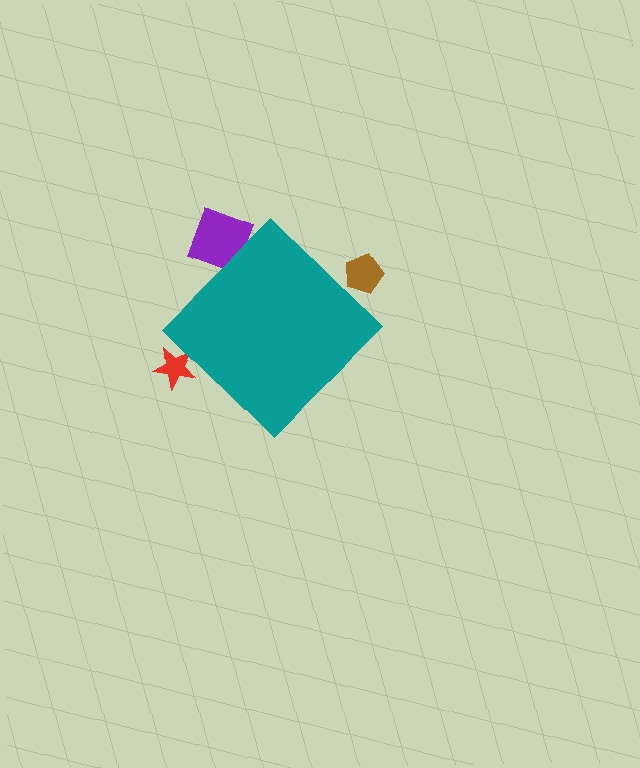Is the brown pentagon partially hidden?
Yes, the brown pentagon is partially hidden behind the teal diamond.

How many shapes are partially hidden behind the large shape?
3 shapes are partially hidden.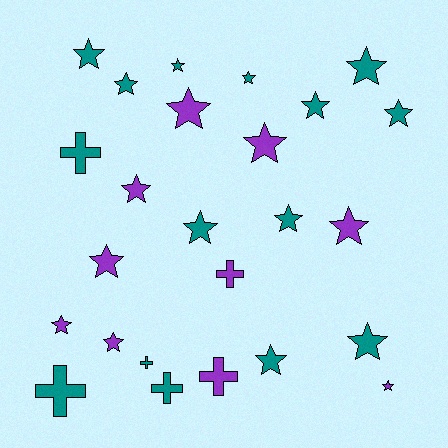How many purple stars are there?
There are 8 purple stars.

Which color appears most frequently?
Teal, with 15 objects.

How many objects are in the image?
There are 25 objects.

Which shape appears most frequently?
Star, with 19 objects.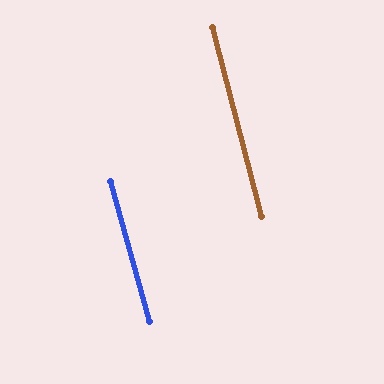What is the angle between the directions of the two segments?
Approximately 1 degree.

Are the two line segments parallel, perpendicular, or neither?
Parallel — their directions differ by only 1.0°.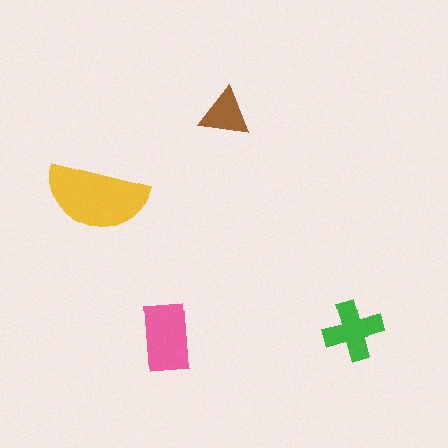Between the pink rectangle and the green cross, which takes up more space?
The pink rectangle.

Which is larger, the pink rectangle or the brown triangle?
The pink rectangle.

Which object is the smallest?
The brown triangle.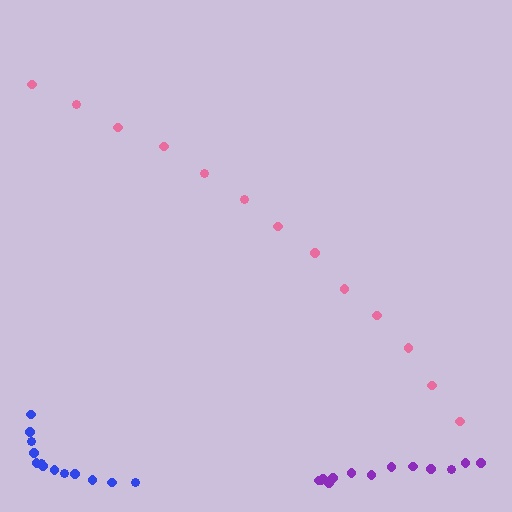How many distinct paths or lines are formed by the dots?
There are 3 distinct paths.